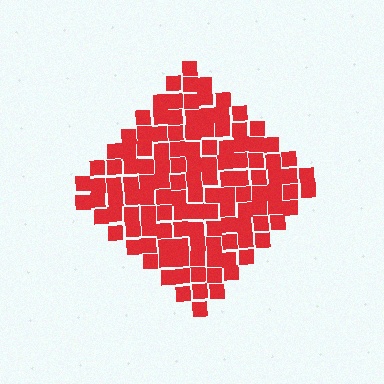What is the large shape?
The large shape is a diamond.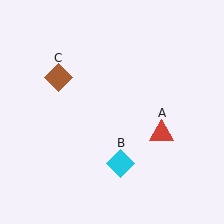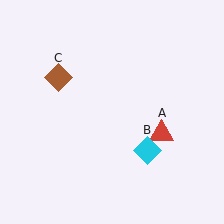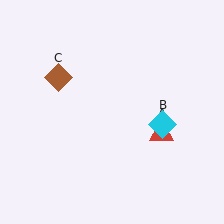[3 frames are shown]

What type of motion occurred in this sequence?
The cyan diamond (object B) rotated counterclockwise around the center of the scene.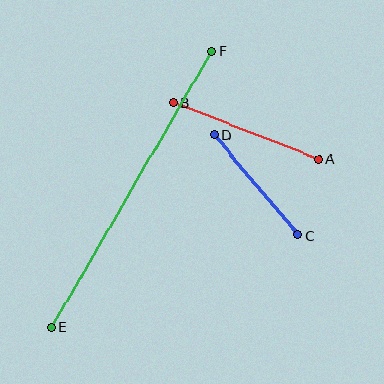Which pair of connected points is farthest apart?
Points E and F are farthest apart.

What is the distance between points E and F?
The distance is approximately 319 pixels.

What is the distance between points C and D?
The distance is approximately 131 pixels.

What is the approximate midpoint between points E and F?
The midpoint is at approximately (132, 190) pixels.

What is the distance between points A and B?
The distance is approximately 156 pixels.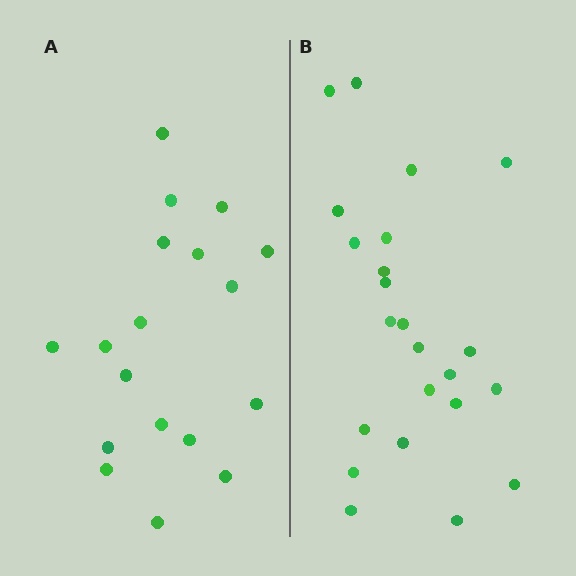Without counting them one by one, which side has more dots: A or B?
Region B (the right region) has more dots.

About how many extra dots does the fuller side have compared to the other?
Region B has about 5 more dots than region A.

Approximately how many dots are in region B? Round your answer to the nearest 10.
About 20 dots. (The exact count is 23, which rounds to 20.)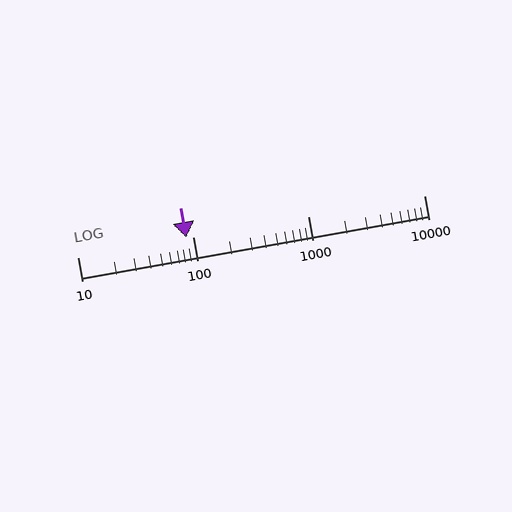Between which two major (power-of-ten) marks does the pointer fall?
The pointer is between 10 and 100.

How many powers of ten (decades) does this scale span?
The scale spans 3 decades, from 10 to 10000.